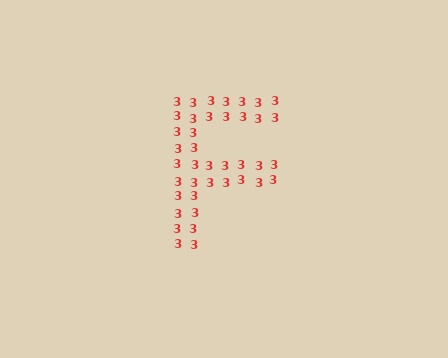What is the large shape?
The large shape is the letter F.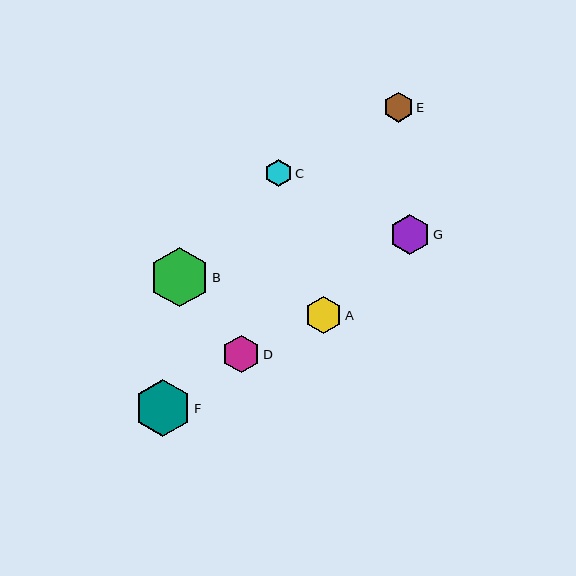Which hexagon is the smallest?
Hexagon C is the smallest with a size of approximately 27 pixels.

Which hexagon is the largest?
Hexagon B is the largest with a size of approximately 60 pixels.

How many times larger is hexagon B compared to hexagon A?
Hexagon B is approximately 1.6 times the size of hexagon A.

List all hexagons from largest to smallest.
From largest to smallest: B, F, G, D, A, E, C.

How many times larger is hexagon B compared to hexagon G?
Hexagon B is approximately 1.5 times the size of hexagon G.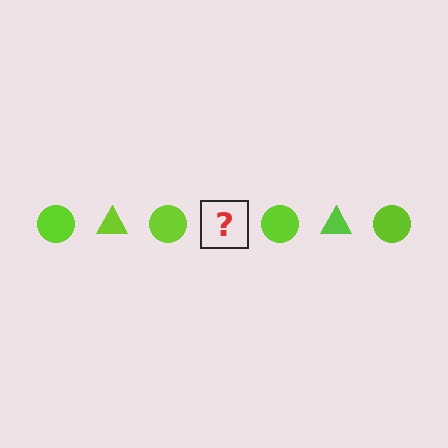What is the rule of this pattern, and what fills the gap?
The rule is that the pattern cycles through circle, triangle shapes in lime. The gap should be filled with a lime triangle.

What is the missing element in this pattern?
The missing element is a lime triangle.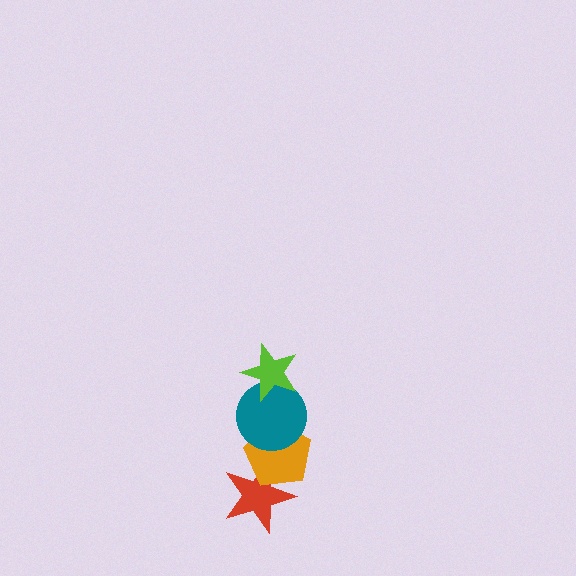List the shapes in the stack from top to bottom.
From top to bottom: the lime star, the teal circle, the orange pentagon, the red star.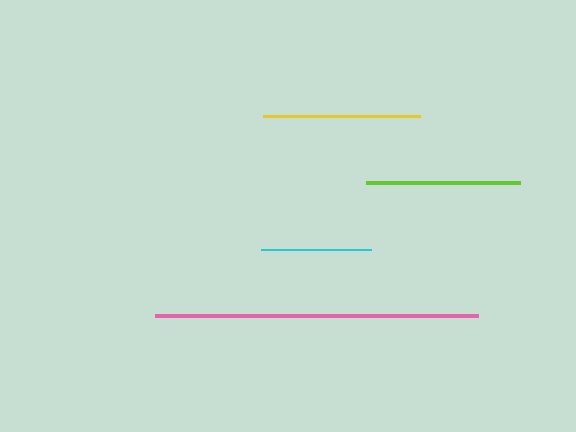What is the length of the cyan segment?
The cyan segment is approximately 111 pixels long.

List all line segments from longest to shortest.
From longest to shortest: pink, yellow, lime, cyan.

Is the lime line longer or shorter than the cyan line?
The lime line is longer than the cyan line.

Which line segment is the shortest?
The cyan line is the shortest at approximately 111 pixels.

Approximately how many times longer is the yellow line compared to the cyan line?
The yellow line is approximately 1.4 times the length of the cyan line.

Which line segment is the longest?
The pink line is the longest at approximately 323 pixels.